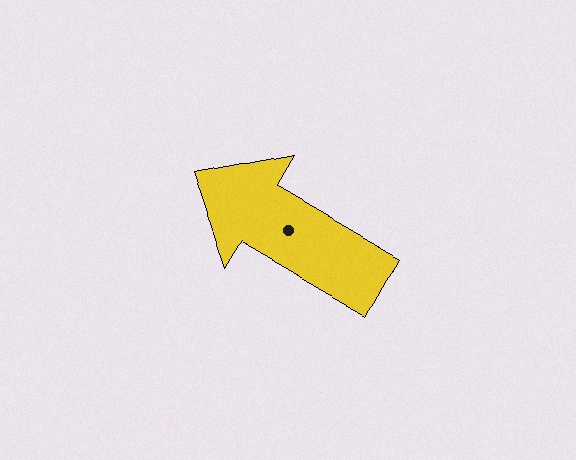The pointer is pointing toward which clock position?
Roughly 10 o'clock.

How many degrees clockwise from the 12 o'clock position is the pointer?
Approximately 300 degrees.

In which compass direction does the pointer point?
Northwest.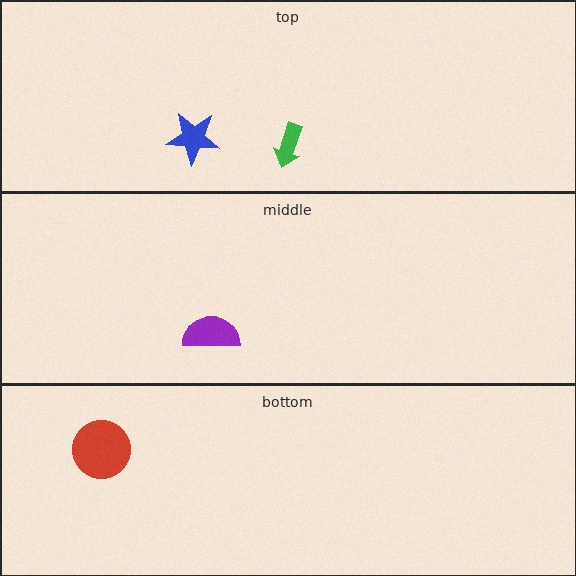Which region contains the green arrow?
The top region.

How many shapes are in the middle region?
1.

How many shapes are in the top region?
2.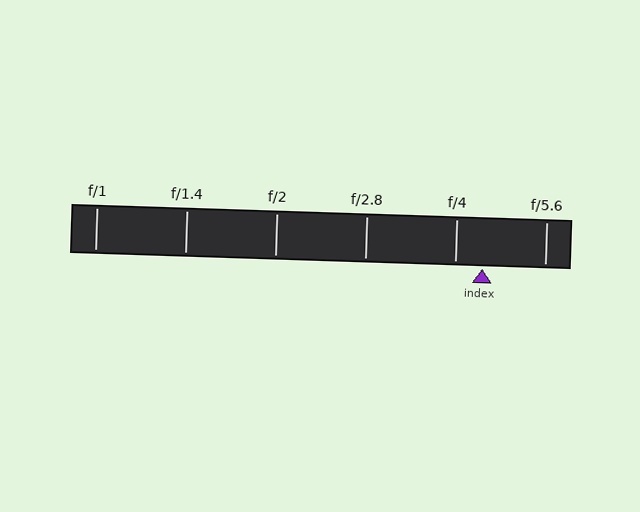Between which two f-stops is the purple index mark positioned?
The index mark is between f/4 and f/5.6.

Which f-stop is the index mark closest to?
The index mark is closest to f/4.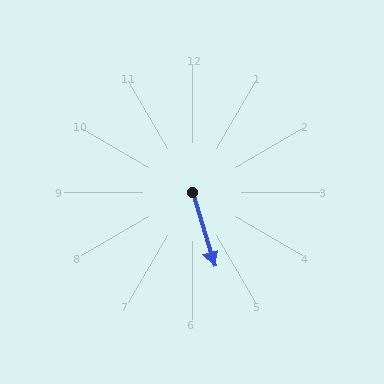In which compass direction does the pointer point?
South.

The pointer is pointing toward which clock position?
Roughly 5 o'clock.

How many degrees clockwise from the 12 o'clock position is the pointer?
Approximately 163 degrees.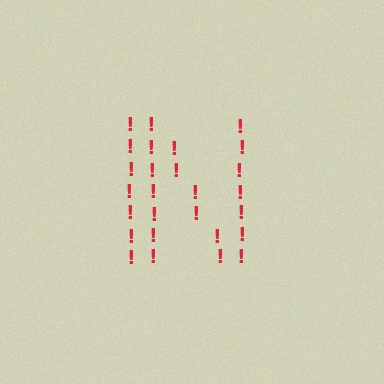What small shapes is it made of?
It is made of small exclamation marks.